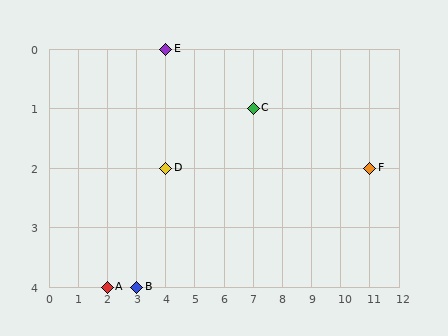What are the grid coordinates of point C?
Point C is at grid coordinates (7, 1).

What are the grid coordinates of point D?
Point D is at grid coordinates (4, 2).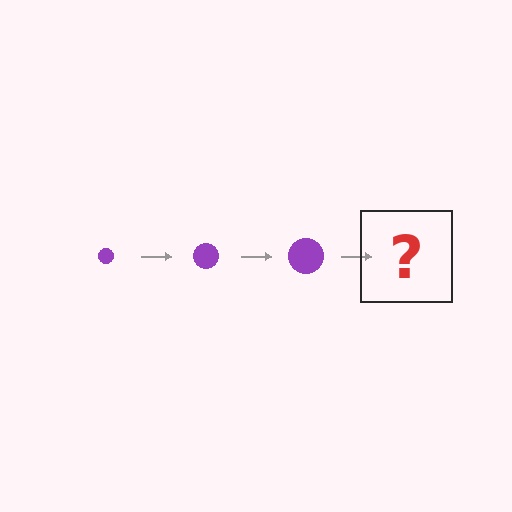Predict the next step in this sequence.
The next step is a purple circle, larger than the previous one.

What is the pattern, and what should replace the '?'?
The pattern is that the circle gets progressively larger each step. The '?' should be a purple circle, larger than the previous one.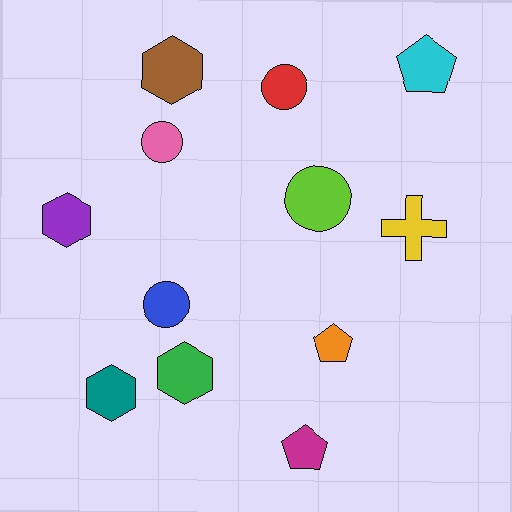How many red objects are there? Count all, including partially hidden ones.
There is 1 red object.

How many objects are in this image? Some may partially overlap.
There are 12 objects.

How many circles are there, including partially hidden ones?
There are 4 circles.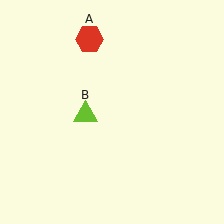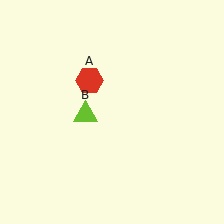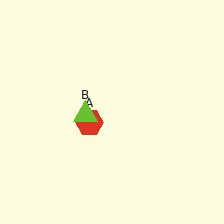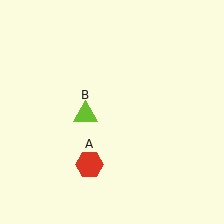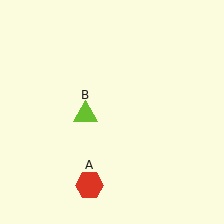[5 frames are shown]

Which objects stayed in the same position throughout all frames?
Lime triangle (object B) remained stationary.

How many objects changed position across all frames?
1 object changed position: red hexagon (object A).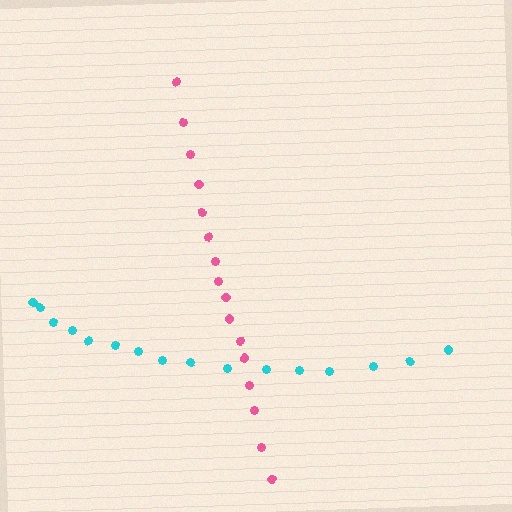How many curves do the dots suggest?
There are 2 distinct paths.